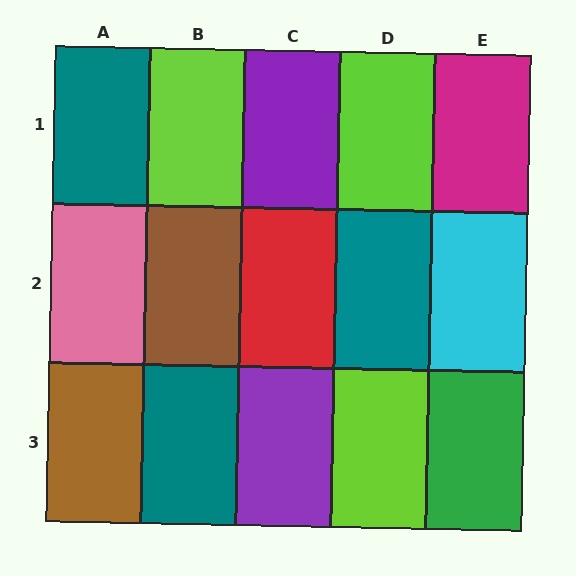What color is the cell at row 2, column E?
Cyan.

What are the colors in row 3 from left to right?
Brown, teal, purple, lime, green.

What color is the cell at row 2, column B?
Brown.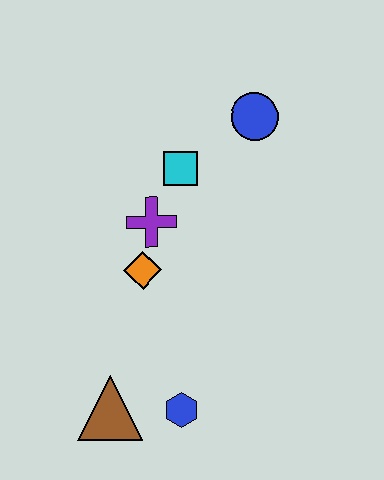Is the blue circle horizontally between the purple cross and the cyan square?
No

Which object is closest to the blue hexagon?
The brown triangle is closest to the blue hexagon.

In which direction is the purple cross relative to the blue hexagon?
The purple cross is above the blue hexagon.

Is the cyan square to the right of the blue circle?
No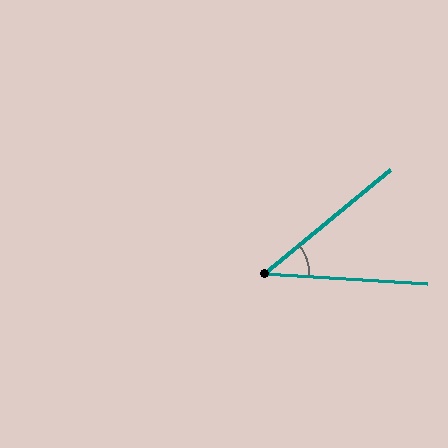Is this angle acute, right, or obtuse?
It is acute.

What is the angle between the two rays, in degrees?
Approximately 43 degrees.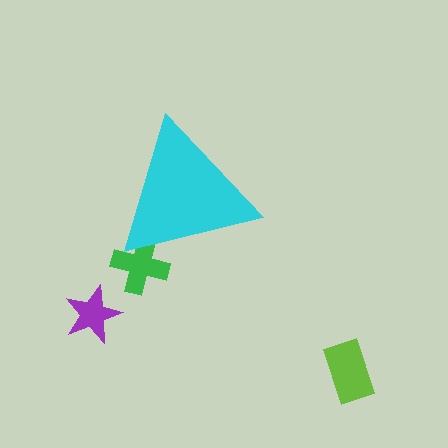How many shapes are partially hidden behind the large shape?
1 shape is partially hidden.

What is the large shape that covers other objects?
A cyan triangle.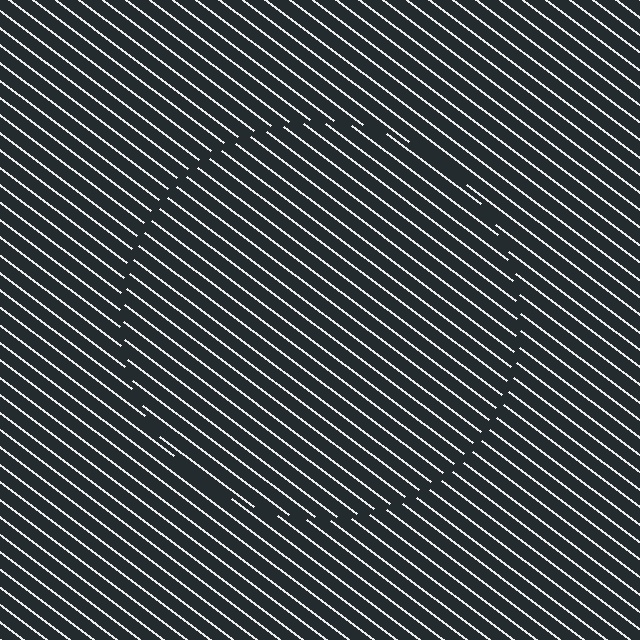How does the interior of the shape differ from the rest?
The interior of the shape contains the same grating, shifted by half a period — the contour is defined by the phase discontinuity where line-ends from the inner and outer gratings abut.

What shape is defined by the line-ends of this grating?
An illusory circle. The interior of the shape contains the same grating, shifted by half a period — the contour is defined by the phase discontinuity where line-ends from the inner and outer gratings abut.